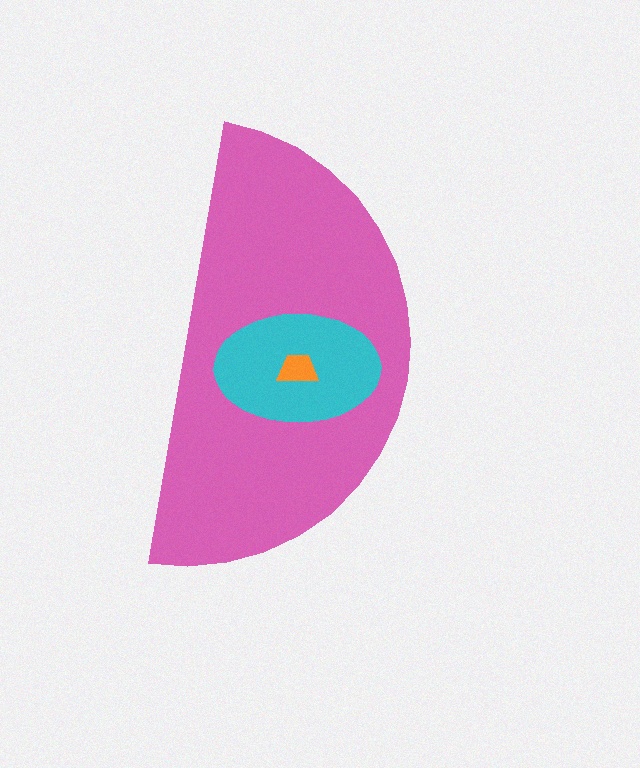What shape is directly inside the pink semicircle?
The cyan ellipse.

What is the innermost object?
The orange trapezoid.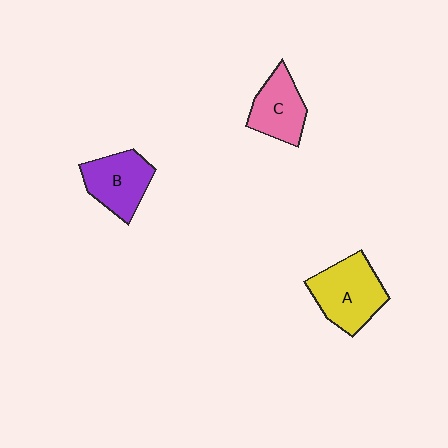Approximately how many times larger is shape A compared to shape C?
Approximately 1.3 times.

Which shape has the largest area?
Shape A (yellow).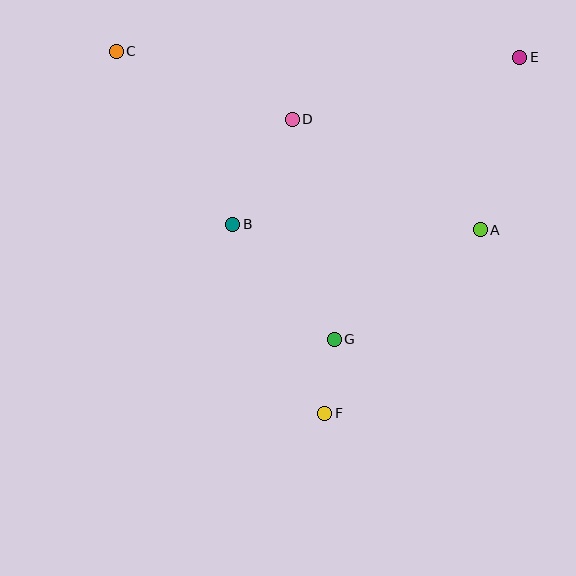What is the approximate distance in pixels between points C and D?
The distance between C and D is approximately 189 pixels.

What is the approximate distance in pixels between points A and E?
The distance between A and E is approximately 177 pixels.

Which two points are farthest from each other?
Points C and F are farthest from each other.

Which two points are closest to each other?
Points F and G are closest to each other.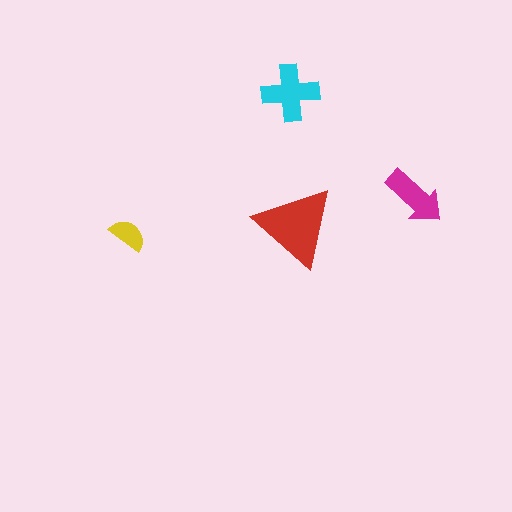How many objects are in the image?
There are 4 objects in the image.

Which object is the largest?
The red triangle.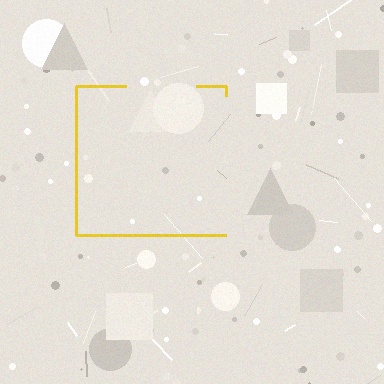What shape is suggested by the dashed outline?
The dashed outline suggests a square.